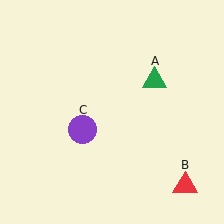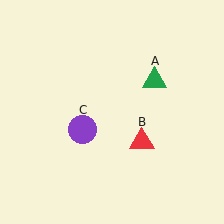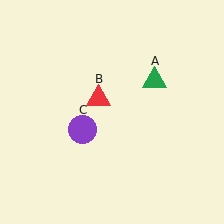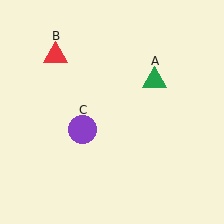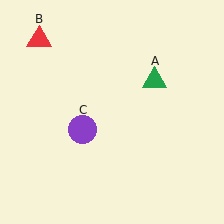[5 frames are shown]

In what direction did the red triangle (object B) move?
The red triangle (object B) moved up and to the left.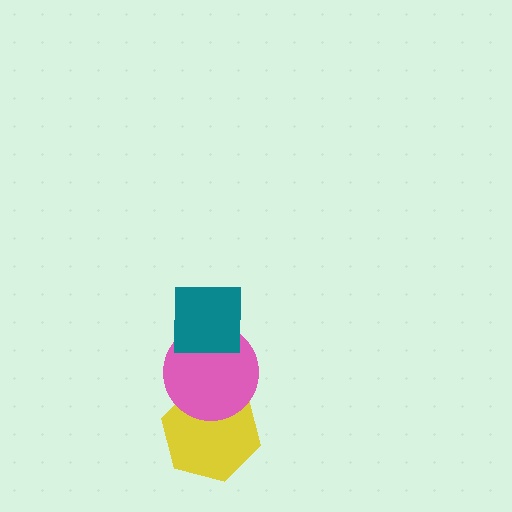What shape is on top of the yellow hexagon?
The pink circle is on top of the yellow hexagon.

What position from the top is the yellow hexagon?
The yellow hexagon is 3rd from the top.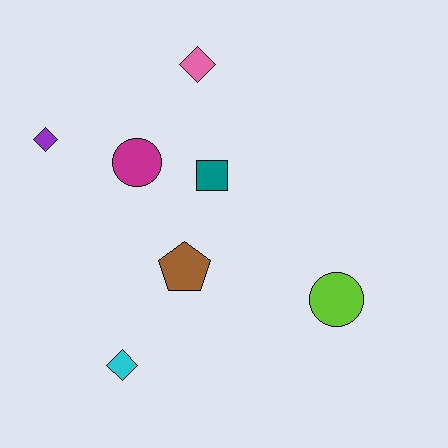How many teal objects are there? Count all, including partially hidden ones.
There is 1 teal object.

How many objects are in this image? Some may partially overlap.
There are 7 objects.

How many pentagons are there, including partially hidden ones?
There is 1 pentagon.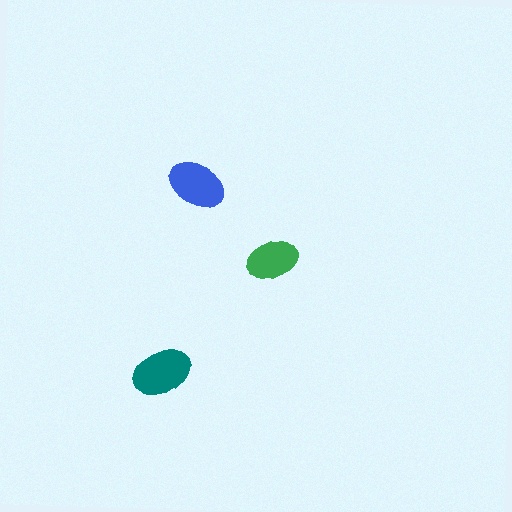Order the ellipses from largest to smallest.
the teal one, the blue one, the green one.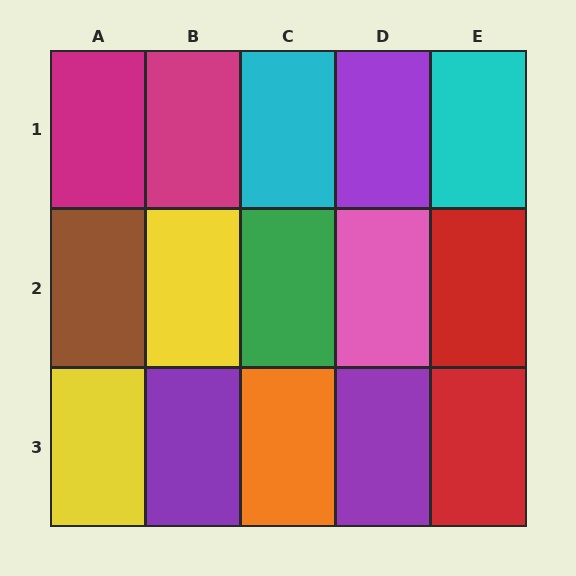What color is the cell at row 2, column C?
Green.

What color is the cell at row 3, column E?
Red.